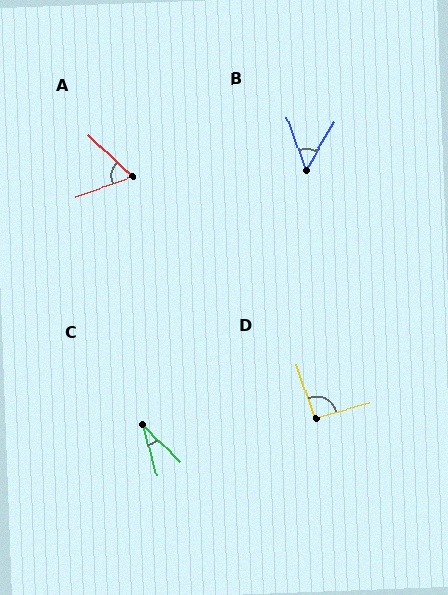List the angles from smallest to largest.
C (30°), B (49°), A (64°), D (93°).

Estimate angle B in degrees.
Approximately 49 degrees.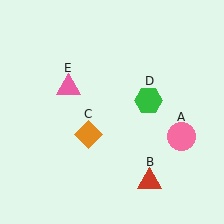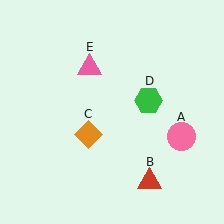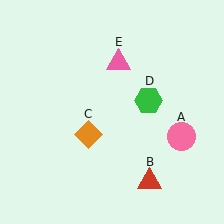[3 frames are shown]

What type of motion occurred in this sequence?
The pink triangle (object E) rotated clockwise around the center of the scene.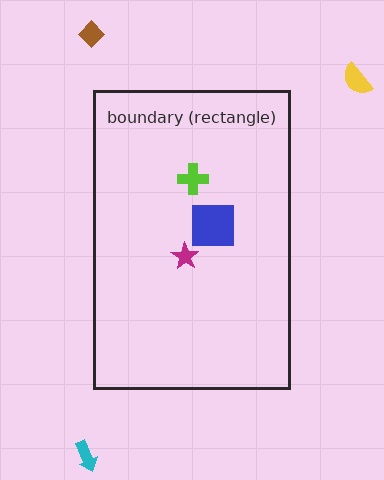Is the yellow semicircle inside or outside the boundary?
Outside.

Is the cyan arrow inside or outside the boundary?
Outside.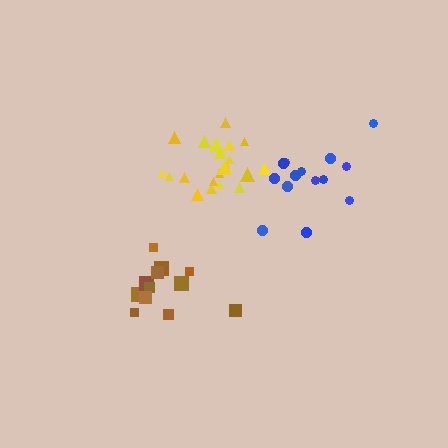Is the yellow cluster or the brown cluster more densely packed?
Yellow.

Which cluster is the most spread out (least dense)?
Blue.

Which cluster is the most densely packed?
Yellow.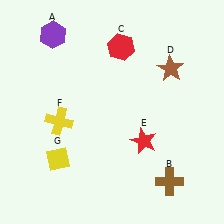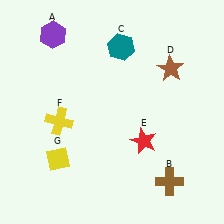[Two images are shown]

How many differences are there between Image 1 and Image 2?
There is 1 difference between the two images.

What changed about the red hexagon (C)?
In Image 1, C is red. In Image 2, it changed to teal.